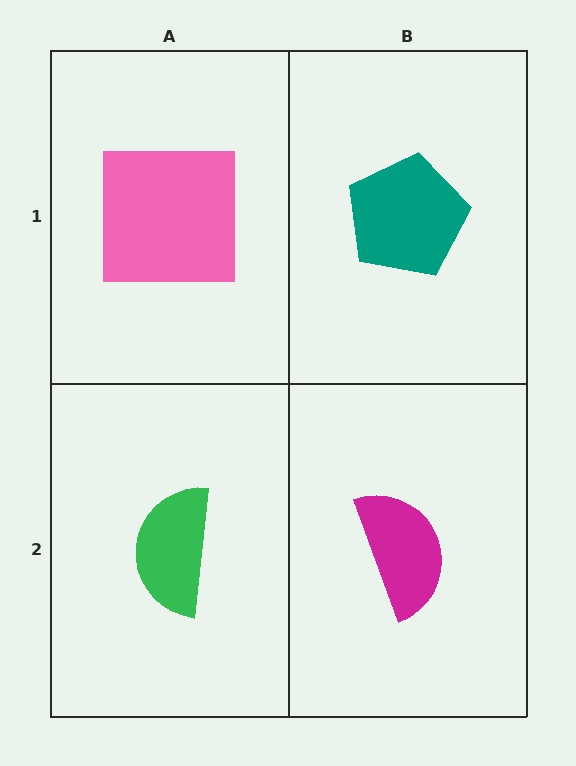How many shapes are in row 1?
2 shapes.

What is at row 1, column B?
A teal pentagon.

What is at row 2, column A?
A green semicircle.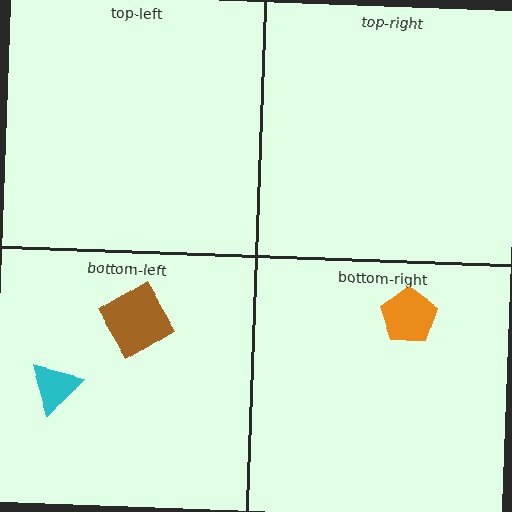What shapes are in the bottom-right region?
The orange pentagon.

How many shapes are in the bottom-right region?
1.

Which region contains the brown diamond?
The bottom-left region.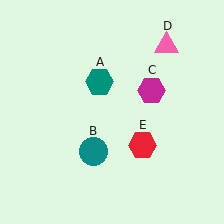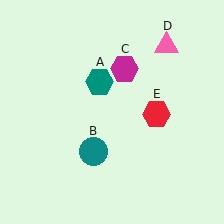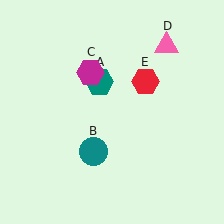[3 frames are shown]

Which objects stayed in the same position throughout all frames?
Teal hexagon (object A) and teal circle (object B) and pink triangle (object D) remained stationary.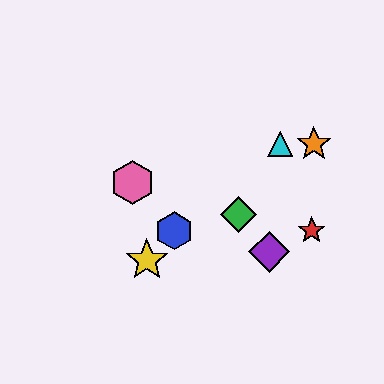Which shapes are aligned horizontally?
The orange star, the cyan triangle are aligned horizontally.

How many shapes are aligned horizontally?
2 shapes (the orange star, the cyan triangle) are aligned horizontally.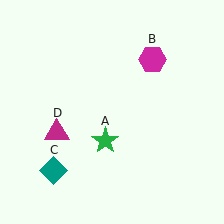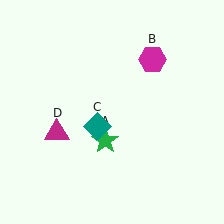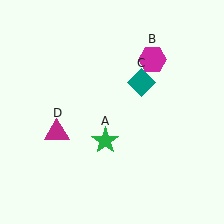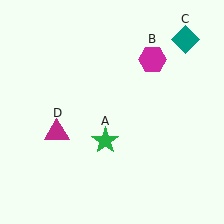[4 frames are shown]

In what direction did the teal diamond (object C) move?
The teal diamond (object C) moved up and to the right.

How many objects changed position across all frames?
1 object changed position: teal diamond (object C).